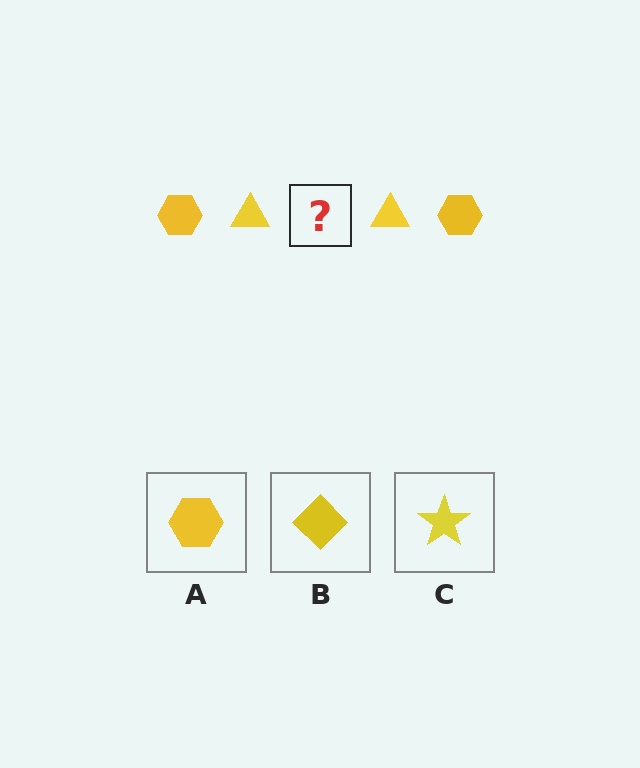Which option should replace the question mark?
Option A.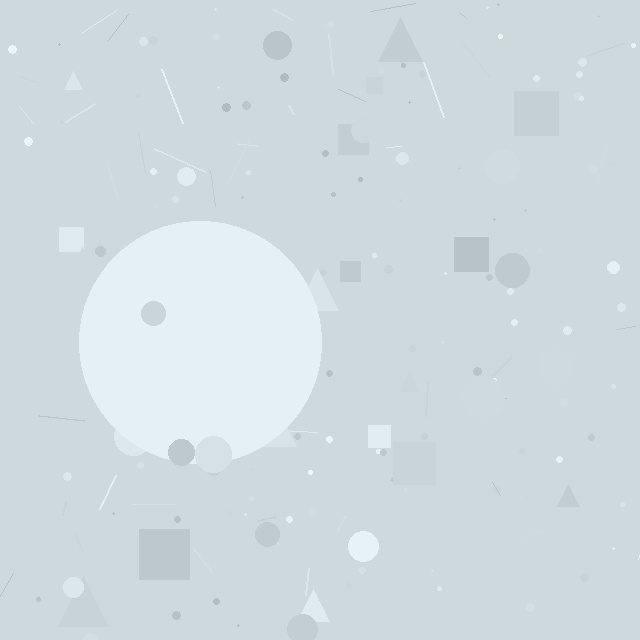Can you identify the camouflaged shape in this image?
The camouflaged shape is a circle.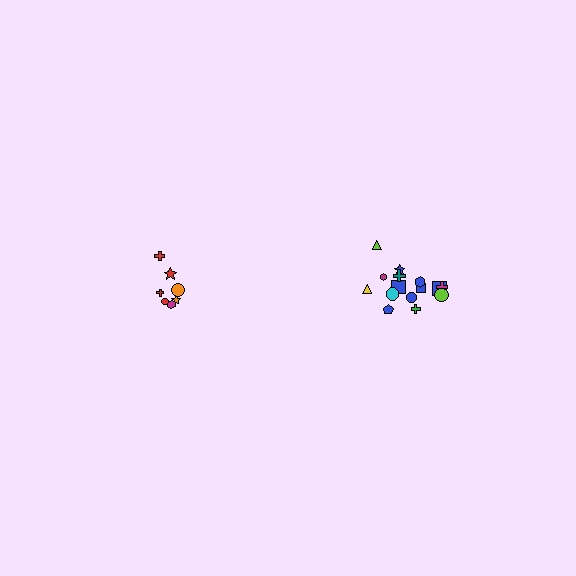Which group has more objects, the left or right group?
The right group.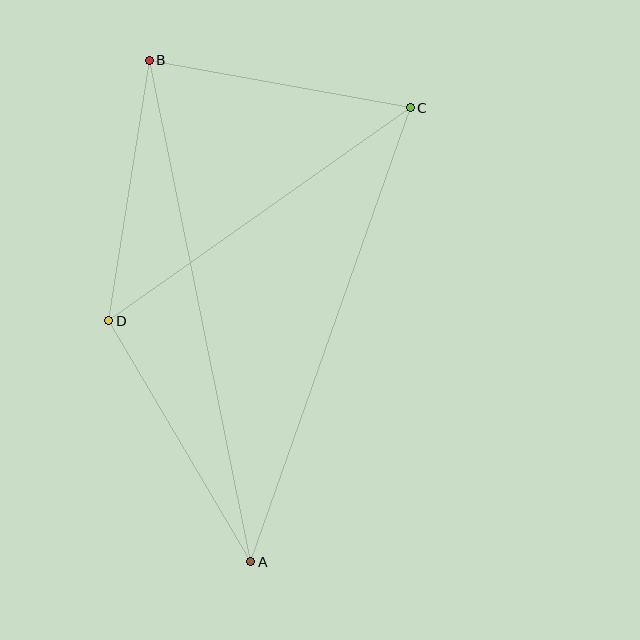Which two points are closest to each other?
Points B and D are closest to each other.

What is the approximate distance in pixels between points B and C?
The distance between B and C is approximately 265 pixels.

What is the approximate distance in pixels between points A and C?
The distance between A and C is approximately 481 pixels.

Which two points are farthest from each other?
Points A and B are farthest from each other.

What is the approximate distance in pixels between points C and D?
The distance between C and D is approximately 369 pixels.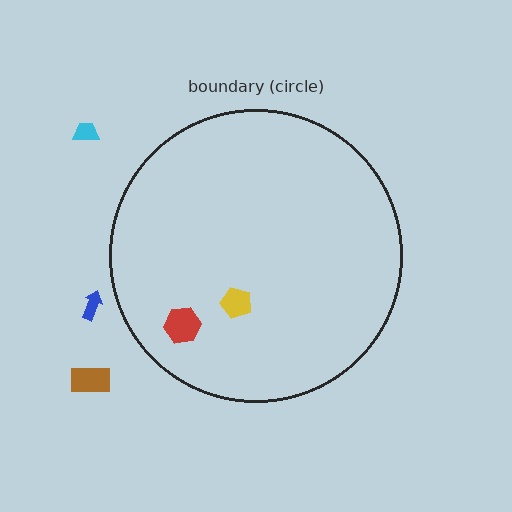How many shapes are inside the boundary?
2 inside, 3 outside.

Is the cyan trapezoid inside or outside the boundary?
Outside.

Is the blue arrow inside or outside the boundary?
Outside.